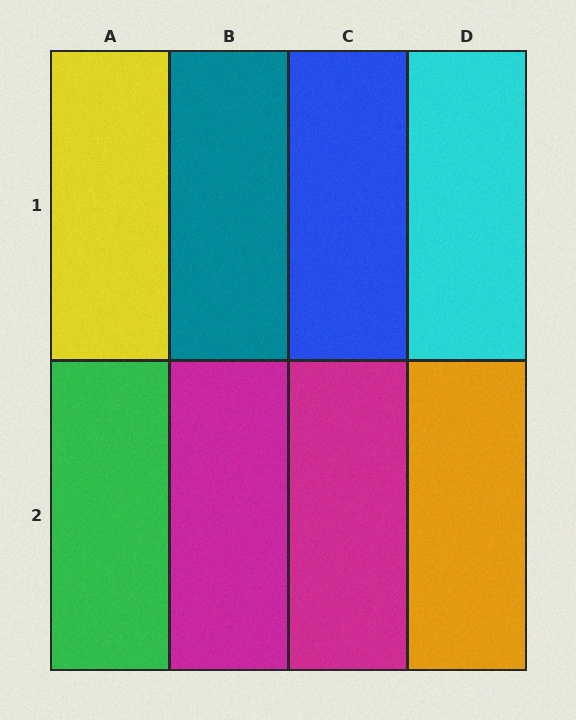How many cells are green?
1 cell is green.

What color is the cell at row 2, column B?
Magenta.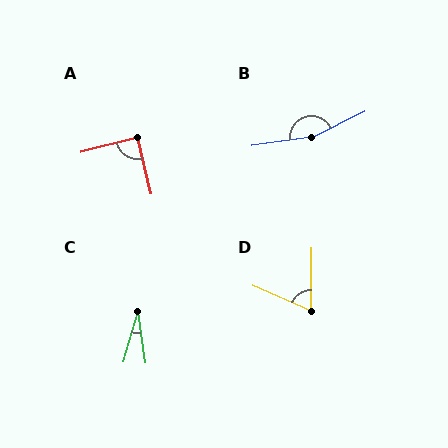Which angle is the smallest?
C, at approximately 25 degrees.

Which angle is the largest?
B, at approximately 162 degrees.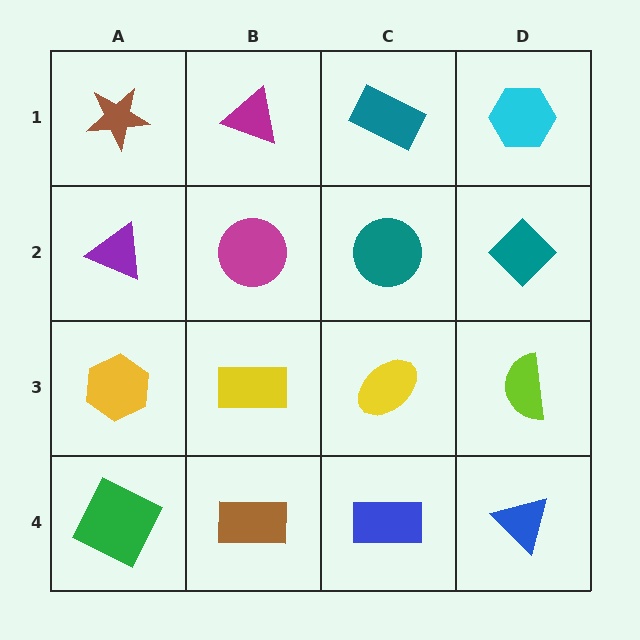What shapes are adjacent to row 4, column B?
A yellow rectangle (row 3, column B), a green square (row 4, column A), a blue rectangle (row 4, column C).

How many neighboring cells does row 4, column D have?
2.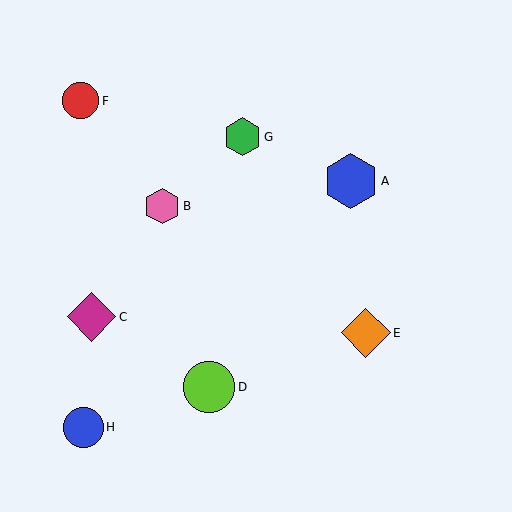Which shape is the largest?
The blue hexagon (labeled A) is the largest.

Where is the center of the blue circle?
The center of the blue circle is at (83, 427).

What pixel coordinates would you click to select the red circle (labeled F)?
Click at (80, 101) to select the red circle F.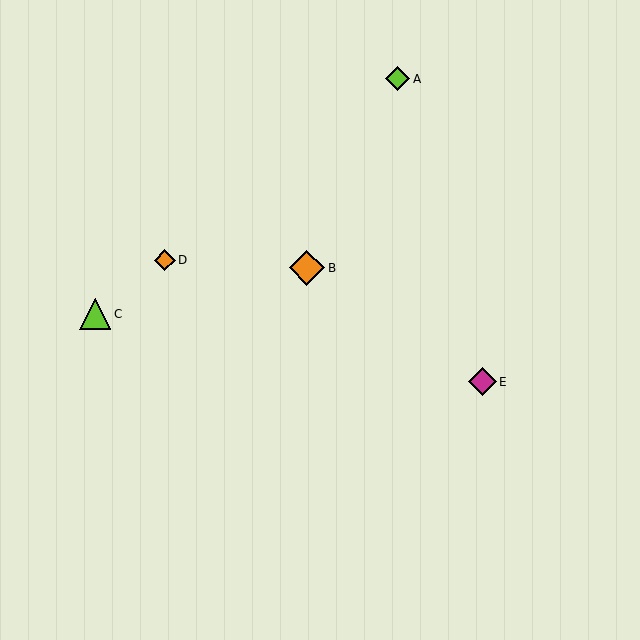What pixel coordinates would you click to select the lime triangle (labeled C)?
Click at (95, 314) to select the lime triangle C.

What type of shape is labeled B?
Shape B is an orange diamond.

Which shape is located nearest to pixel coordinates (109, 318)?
The lime triangle (labeled C) at (95, 314) is nearest to that location.